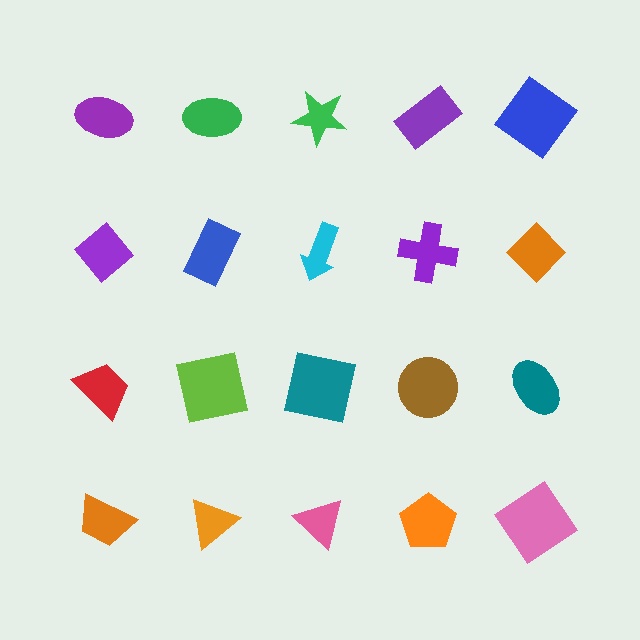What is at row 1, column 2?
A green ellipse.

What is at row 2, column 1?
A purple diamond.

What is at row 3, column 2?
A lime square.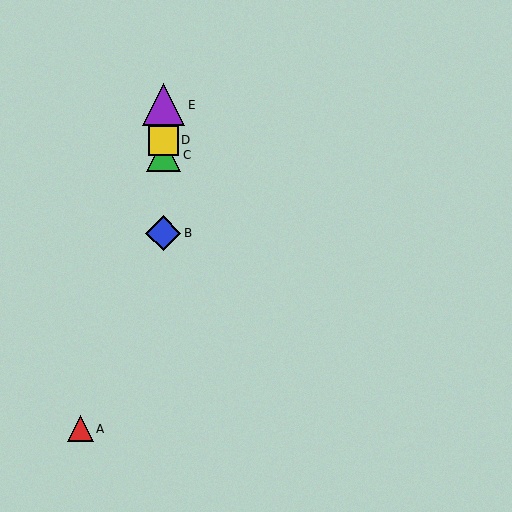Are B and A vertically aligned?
No, B is at x≈163 and A is at x≈80.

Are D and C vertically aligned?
Yes, both are at x≈163.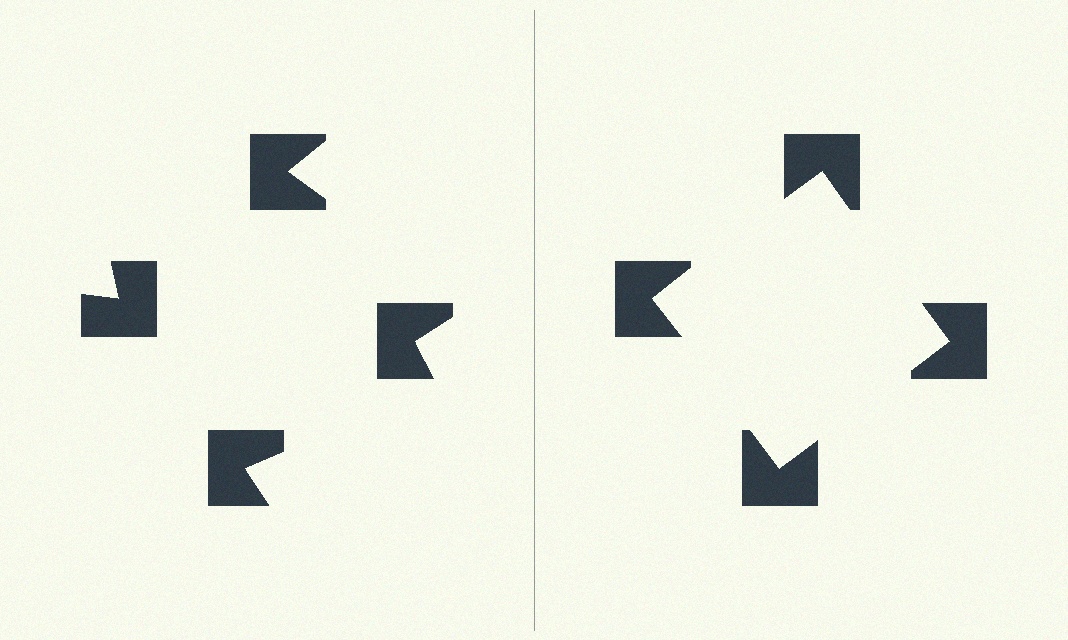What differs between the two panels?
The notched squares are positioned identically on both sides; only the wedge orientations differ. On the right they align to a square; on the left they are misaligned.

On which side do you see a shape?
An illusory square appears on the right side. On the left side the wedge cuts are rotated, so no coherent shape forms.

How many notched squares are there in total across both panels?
8 — 4 on each side.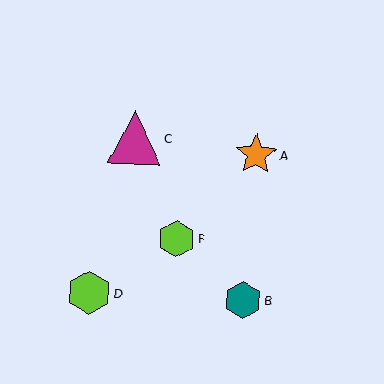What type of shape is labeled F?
Shape F is a lime hexagon.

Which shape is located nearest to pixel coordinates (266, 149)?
The orange star (labeled A) at (256, 154) is nearest to that location.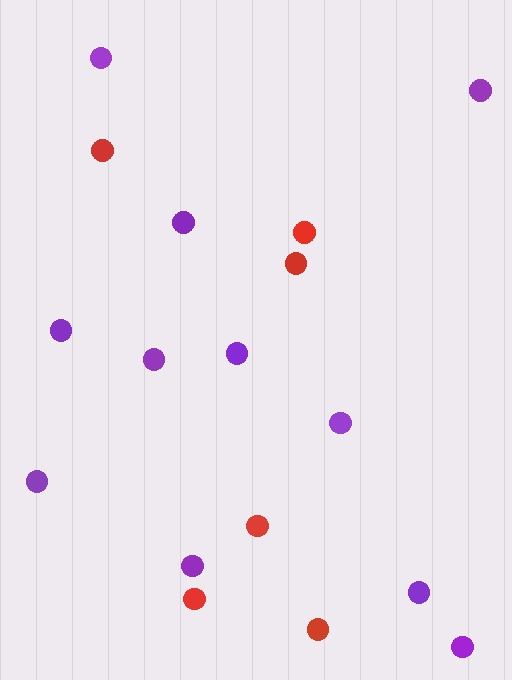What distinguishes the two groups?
There are 2 groups: one group of red circles (6) and one group of purple circles (11).